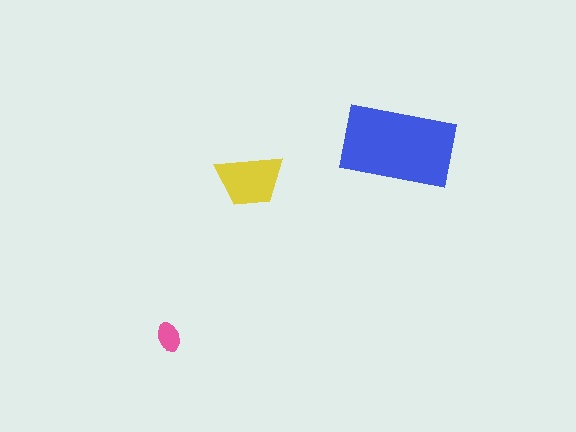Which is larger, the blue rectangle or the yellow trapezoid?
The blue rectangle.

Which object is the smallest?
The pink ellipse.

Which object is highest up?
The blue rectangle is topmost.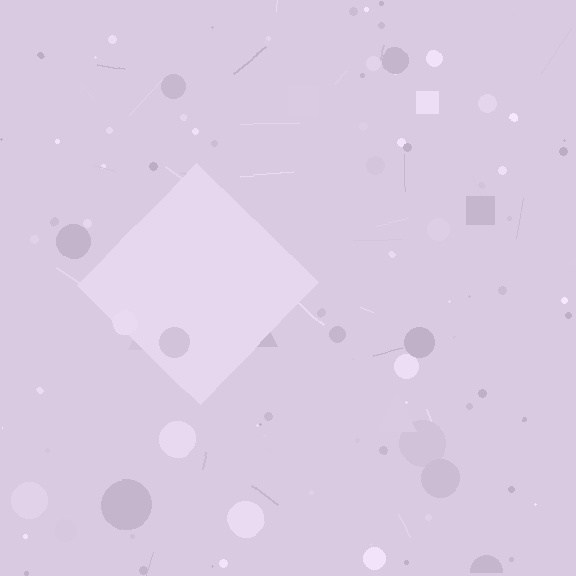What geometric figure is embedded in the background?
A diamond is embedded in the background.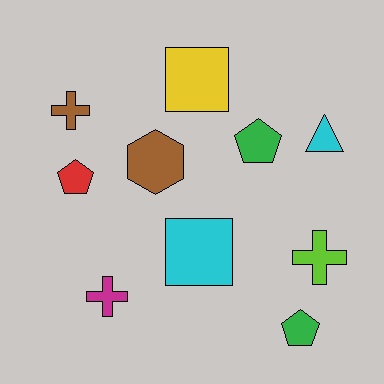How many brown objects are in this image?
There are 2 brown objects.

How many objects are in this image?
There are 10 objects.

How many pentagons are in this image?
There are 3 pentagons.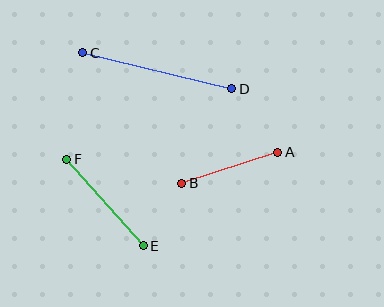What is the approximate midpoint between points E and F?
The midpoint is at approximately (105, 203) pixels.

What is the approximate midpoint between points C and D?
The midpoint is at approximately (157, 71) pixels.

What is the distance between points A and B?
The distance is approximately 101 pixels.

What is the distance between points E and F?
The distance is approximately 115 pixels.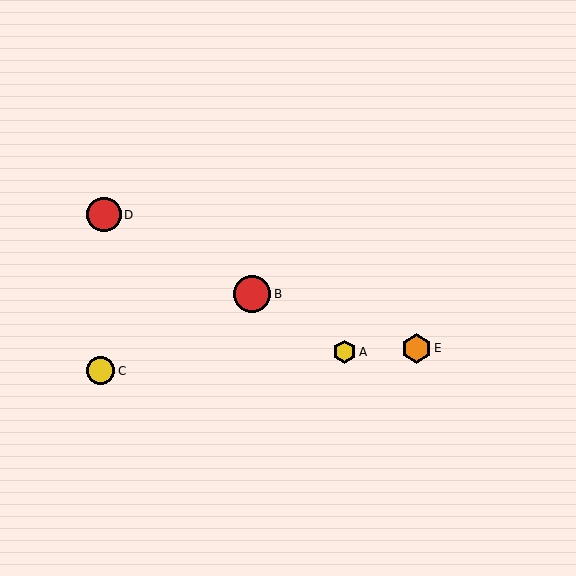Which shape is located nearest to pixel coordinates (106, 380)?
The yellow circle (labeled C) at (101, 371) is nearest to that location.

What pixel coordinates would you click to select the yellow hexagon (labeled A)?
Click at (344, 352) to select the yellow hexagon A.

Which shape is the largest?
The red circle (labeled B) is the largest.